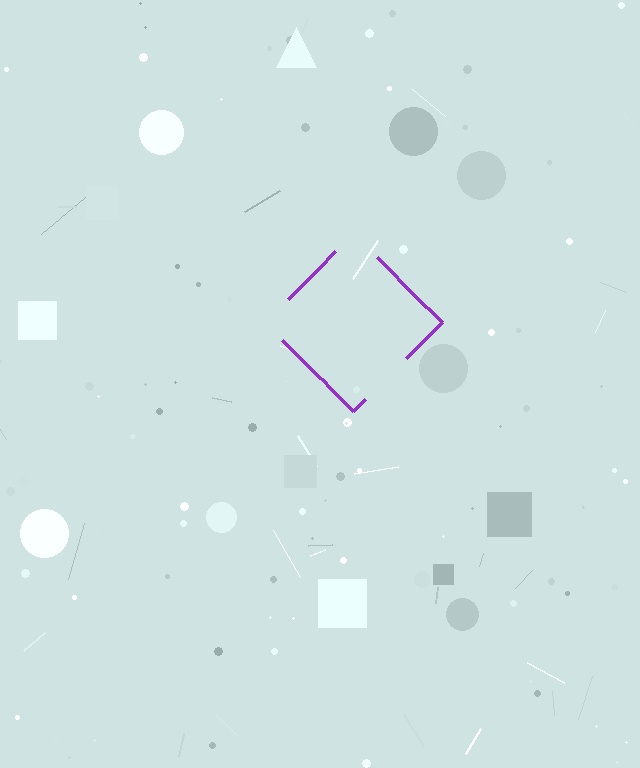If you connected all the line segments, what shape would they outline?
They would outline a diamond.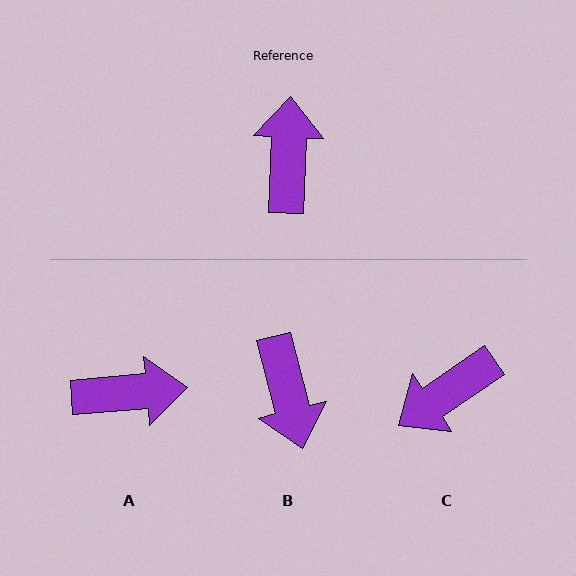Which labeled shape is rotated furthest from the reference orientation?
B, about 164 degrees away.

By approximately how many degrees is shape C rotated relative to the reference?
Approximately 126 degrees counter-clockwise.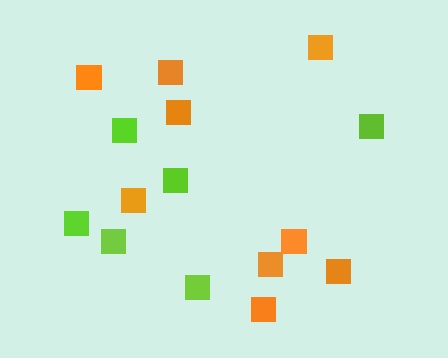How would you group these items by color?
There are 2 groups: one group of lime squares (6) and one group of orange squares (9).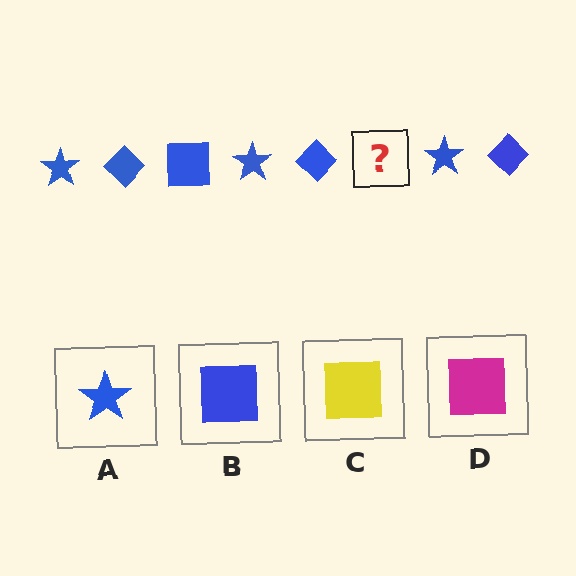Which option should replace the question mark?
Option B.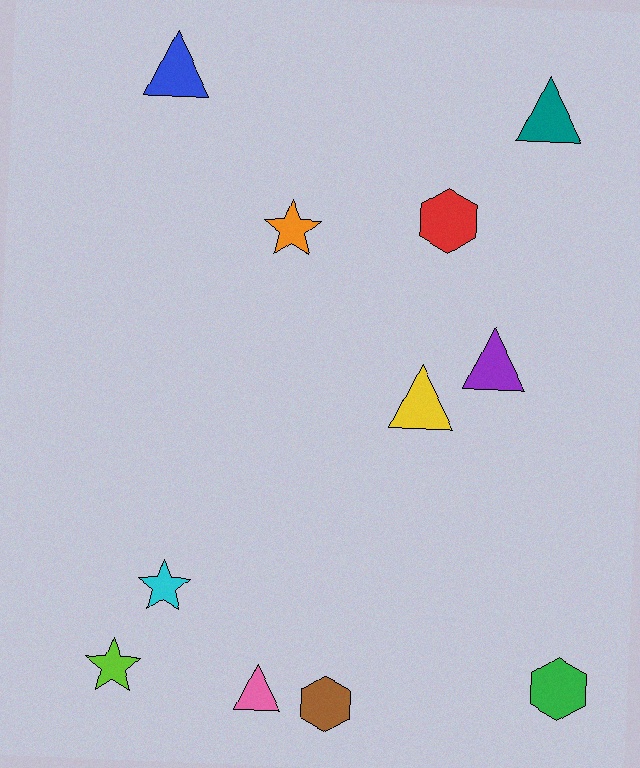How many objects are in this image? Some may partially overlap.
There are 11 objects.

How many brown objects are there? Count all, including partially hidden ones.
There is 1 brown object.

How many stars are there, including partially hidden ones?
There are 3 stars.